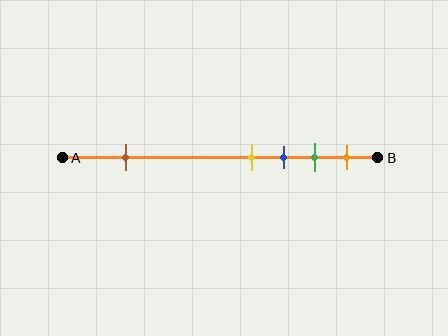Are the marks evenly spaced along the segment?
No, the marks are not evenly spaced.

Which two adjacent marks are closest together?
The yellow and blue marks are the closest adjacent pair.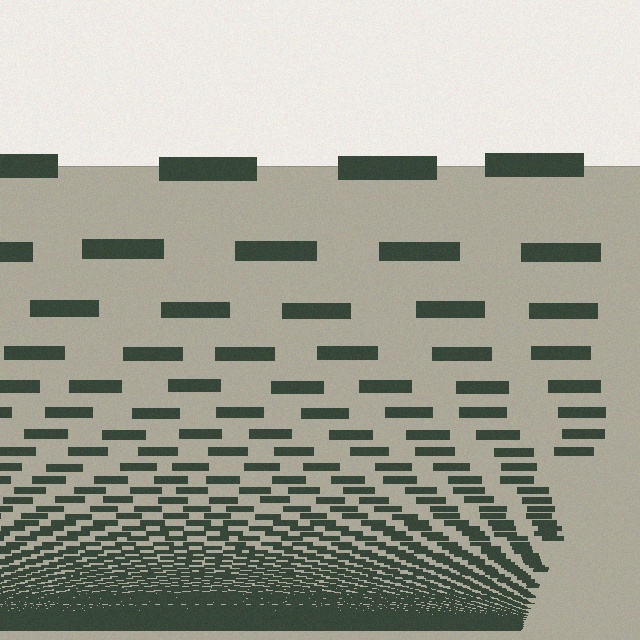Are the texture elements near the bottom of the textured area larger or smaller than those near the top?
Smaller. The gradient is inverted — elements near the bottom are smaller and denser.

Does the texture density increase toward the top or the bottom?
Density increases toward the bottom.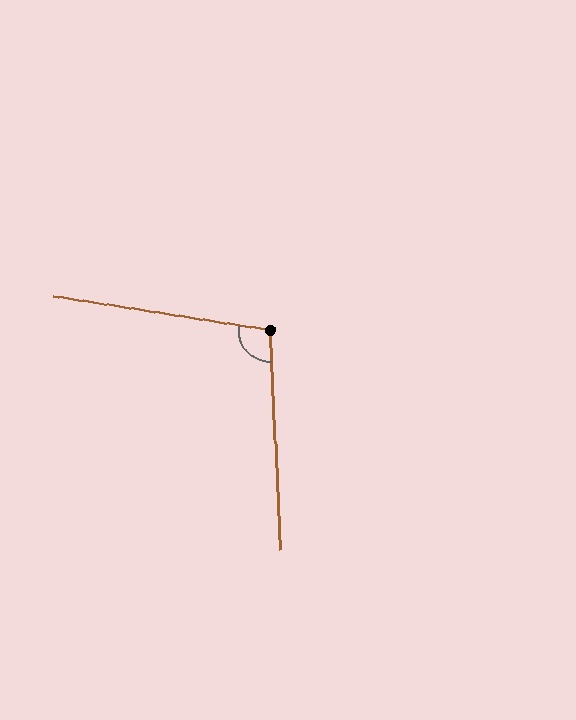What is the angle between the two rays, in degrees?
Approximately 102 degrees.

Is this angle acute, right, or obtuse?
It is obtuse.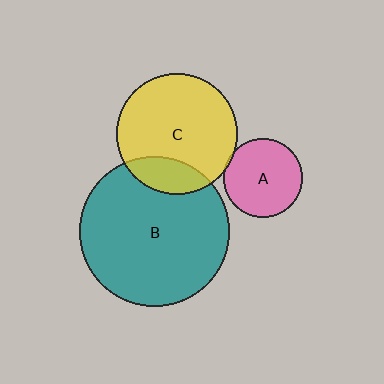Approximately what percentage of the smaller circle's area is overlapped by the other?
Approximately 5%.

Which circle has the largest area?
Circle B (teal).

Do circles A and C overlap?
Yes.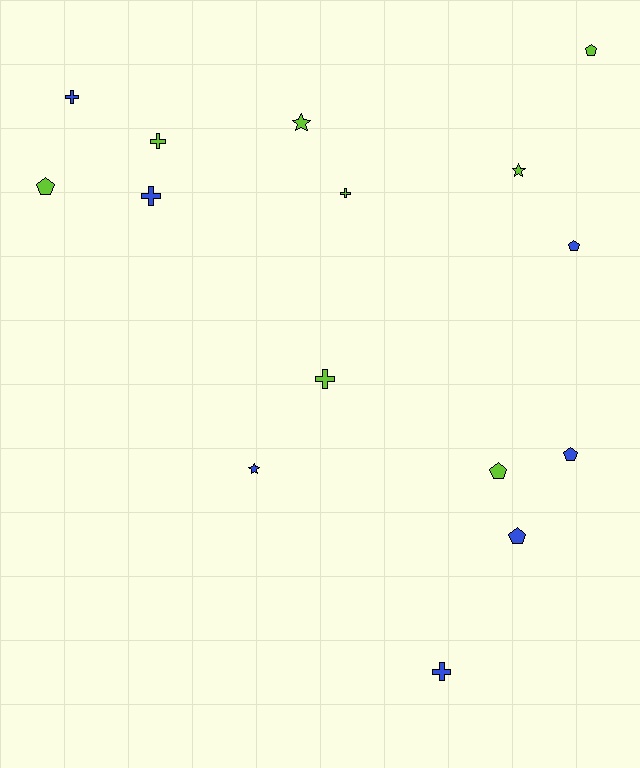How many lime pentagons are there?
There are 3 lime pentagons.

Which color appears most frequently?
Lime, with 8 objects.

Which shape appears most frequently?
Pentagon, with 6 objects.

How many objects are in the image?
There are 15 objects.